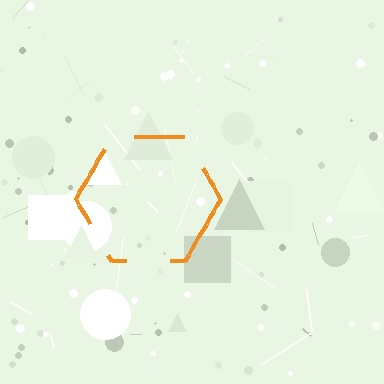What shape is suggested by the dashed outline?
The dashed outline suggests a hexagon.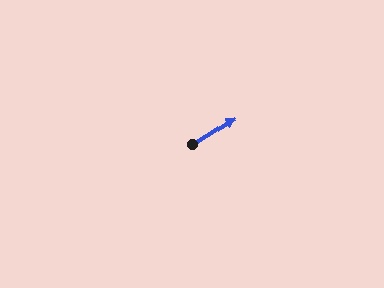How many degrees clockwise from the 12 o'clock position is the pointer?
Approximately 58 degrees.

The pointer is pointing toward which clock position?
Roughly 2 o'clock.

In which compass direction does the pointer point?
Northeast.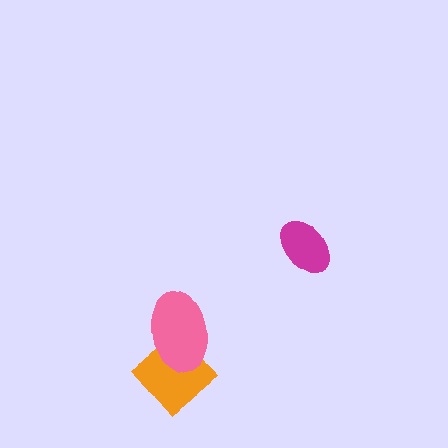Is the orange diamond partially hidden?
Yes, it is partially covered by another shape.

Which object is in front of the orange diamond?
The pink ellipse is in front of the orange diamond.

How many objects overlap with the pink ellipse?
1 object overlaps with the pink ellipse.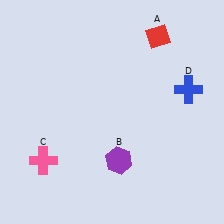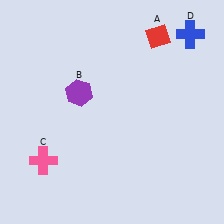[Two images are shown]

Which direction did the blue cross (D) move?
The blue cross (D) moved up.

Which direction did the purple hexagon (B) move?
The purple hexagon (B) moved up.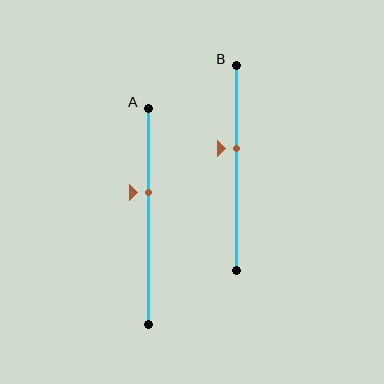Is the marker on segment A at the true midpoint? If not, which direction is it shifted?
No, the marker on segment A is shifted upward by about 11% of the segment length.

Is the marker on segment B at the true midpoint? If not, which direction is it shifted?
No, the marker on segment B is shifted upward by about 10% of the segment length.